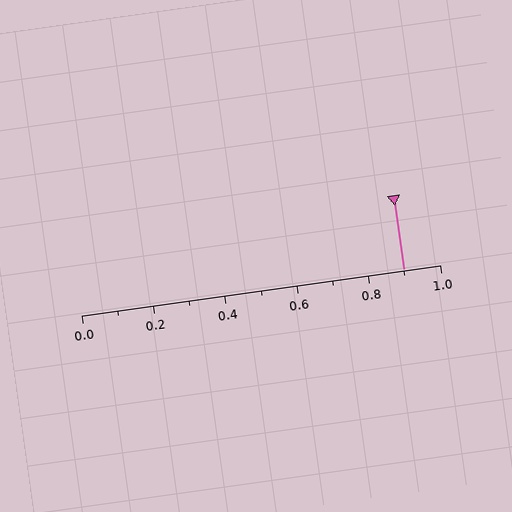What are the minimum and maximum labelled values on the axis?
The axis runs from 0.0 to 1.0.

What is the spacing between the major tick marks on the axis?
The major ticks are spaced 0.2 apart.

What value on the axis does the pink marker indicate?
The marker indicates approximately 0.9.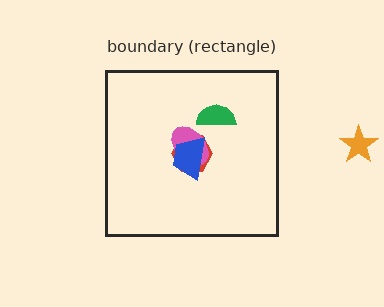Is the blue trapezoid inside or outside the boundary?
Inside.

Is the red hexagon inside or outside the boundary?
Inside.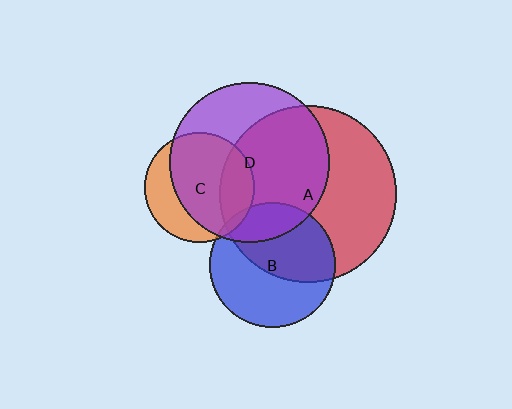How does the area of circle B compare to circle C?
Approximately 1.3 times.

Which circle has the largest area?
Circle A (red).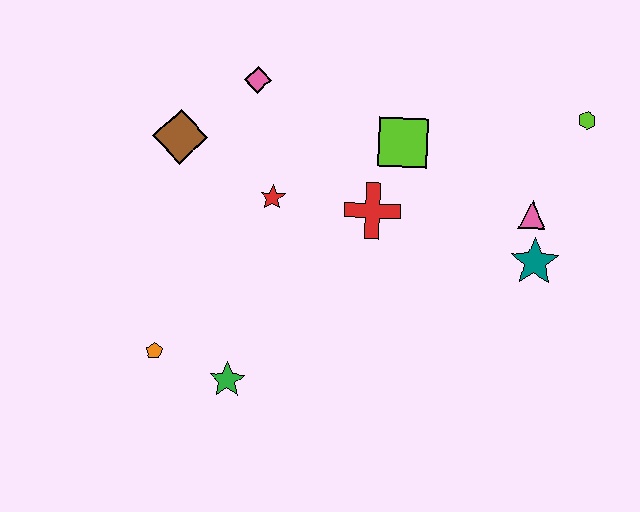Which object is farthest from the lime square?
The orange pentagon is farthest from the lime square.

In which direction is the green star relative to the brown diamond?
The green star is below the brown diamond.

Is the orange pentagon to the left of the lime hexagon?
Yes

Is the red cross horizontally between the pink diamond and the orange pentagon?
No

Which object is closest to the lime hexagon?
The pink triangle is closest to the lime hexagon.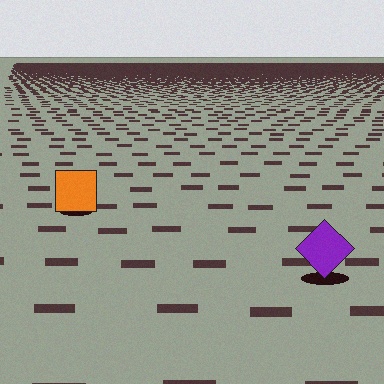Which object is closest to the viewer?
The purple diamond is closest. The texture marks near it are larger and more spread out.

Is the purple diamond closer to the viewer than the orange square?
Yes. The purple diamond is closer — you can tell from the texture gradient: the ground texture is coarser near it.